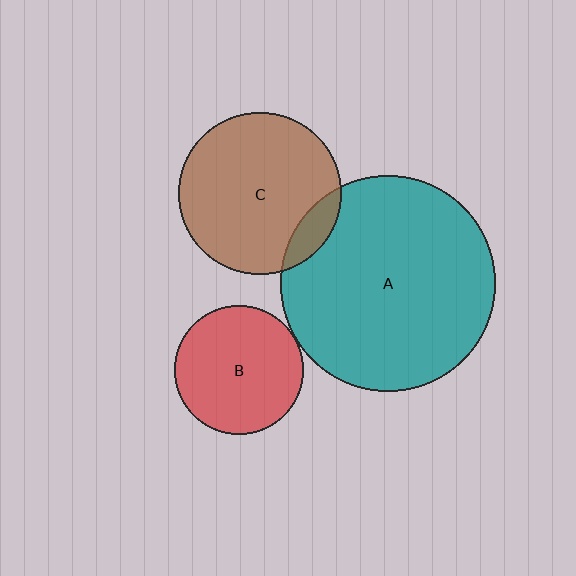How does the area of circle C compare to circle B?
Approximately 1.6 times.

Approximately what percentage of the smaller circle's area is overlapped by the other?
Approximately 10%.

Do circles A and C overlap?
Yes.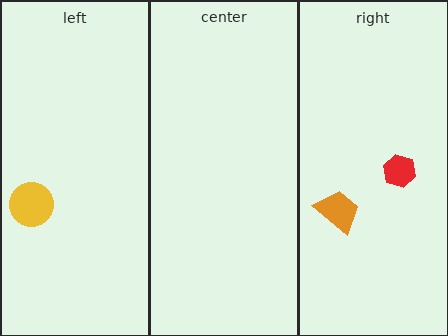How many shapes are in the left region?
1.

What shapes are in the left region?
The yellow circle.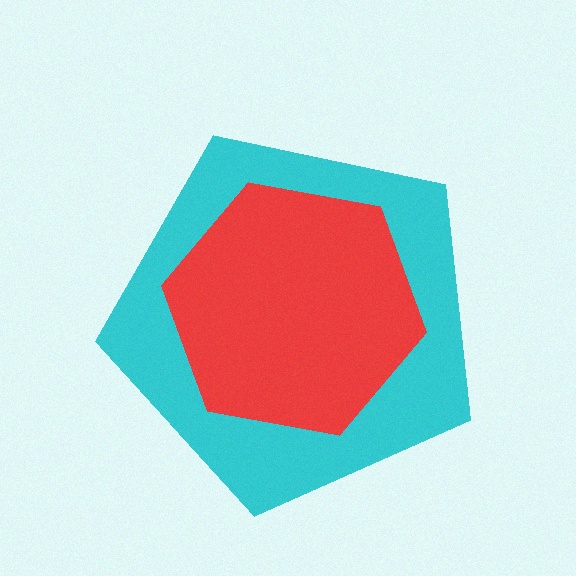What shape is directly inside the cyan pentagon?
The red hexagon.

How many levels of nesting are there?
2.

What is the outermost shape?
The cyan pentagon.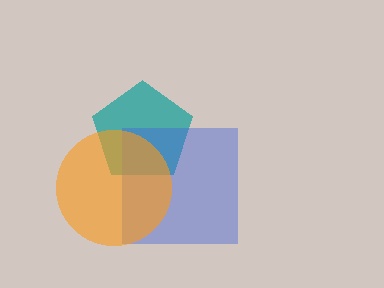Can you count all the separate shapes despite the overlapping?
Yes, there are 3 separate shapes.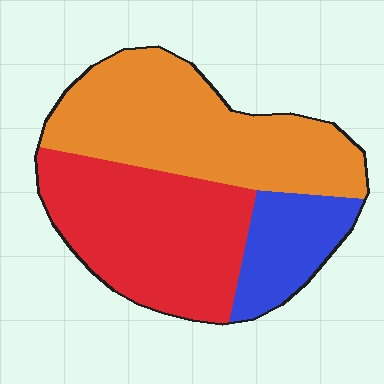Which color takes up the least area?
Blue, at roughly 15%.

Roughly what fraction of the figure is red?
Red covers about 40% of the figure.